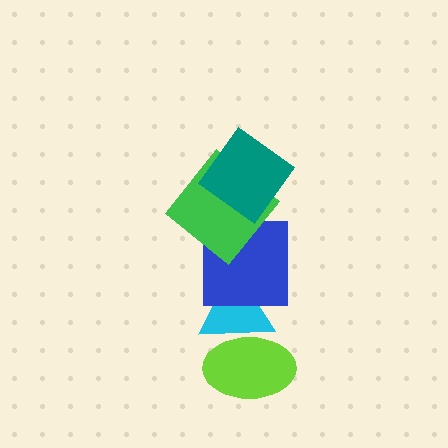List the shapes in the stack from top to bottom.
From top to bottom: the teal diamond, the green diamond, the blue square, the cyan triangle, the lime ellipse.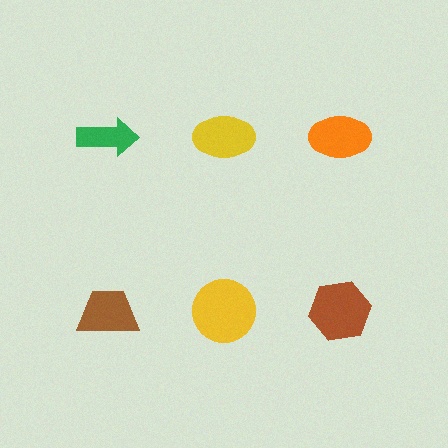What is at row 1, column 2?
A yellow ellipse.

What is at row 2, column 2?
A yellow circle.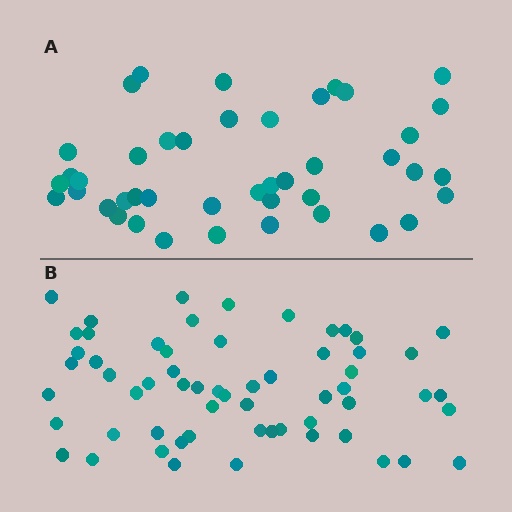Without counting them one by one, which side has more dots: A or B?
Region B (the bottom region) has more dots.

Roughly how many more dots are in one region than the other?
Region B has approximately 15 more dots than region A.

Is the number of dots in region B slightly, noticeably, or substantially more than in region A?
Region B has noticeably more, but not dramatically so. The ratio is roughly 1.4 to 1.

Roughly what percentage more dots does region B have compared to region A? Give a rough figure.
About 40% more.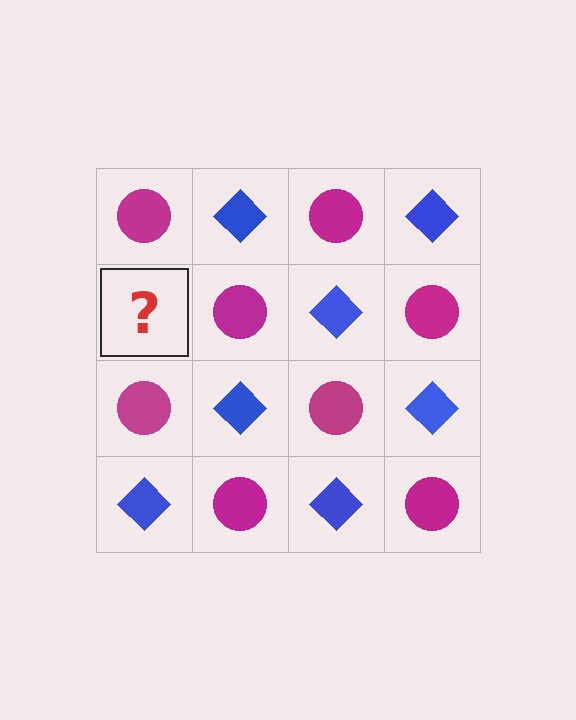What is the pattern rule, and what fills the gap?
The rule is that it alternates magenta circle and blue diamond in a checkerboard pattern. The gap should be filled with a blue diamond.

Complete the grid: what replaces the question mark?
The question mark should be replaced with a blue diamond.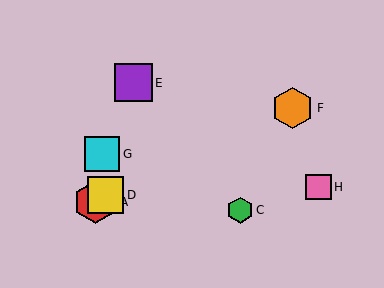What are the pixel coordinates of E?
Object E is at (133, 83).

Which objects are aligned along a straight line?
Objects A, B, D are aligned along a straight line.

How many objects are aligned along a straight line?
3 objects (A, B, D) are aligned along a straight line.